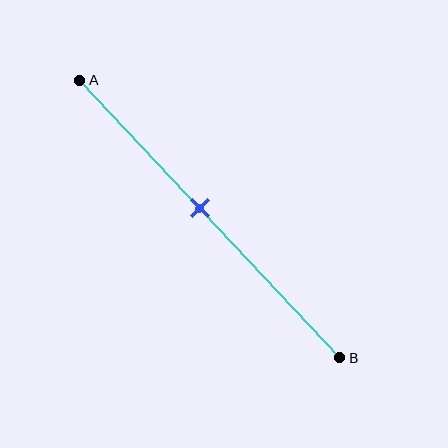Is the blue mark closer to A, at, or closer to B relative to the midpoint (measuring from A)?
The blue mark is closer to point A than the midpoint of segment AB.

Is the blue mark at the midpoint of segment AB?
No, the mark is at about 45% from A, not at the 50% midpoint.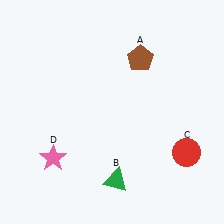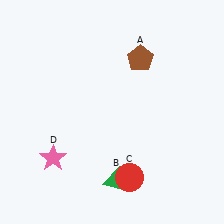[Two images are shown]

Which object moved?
The red circle (C) moved left.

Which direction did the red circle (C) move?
The red circle (C) moved left.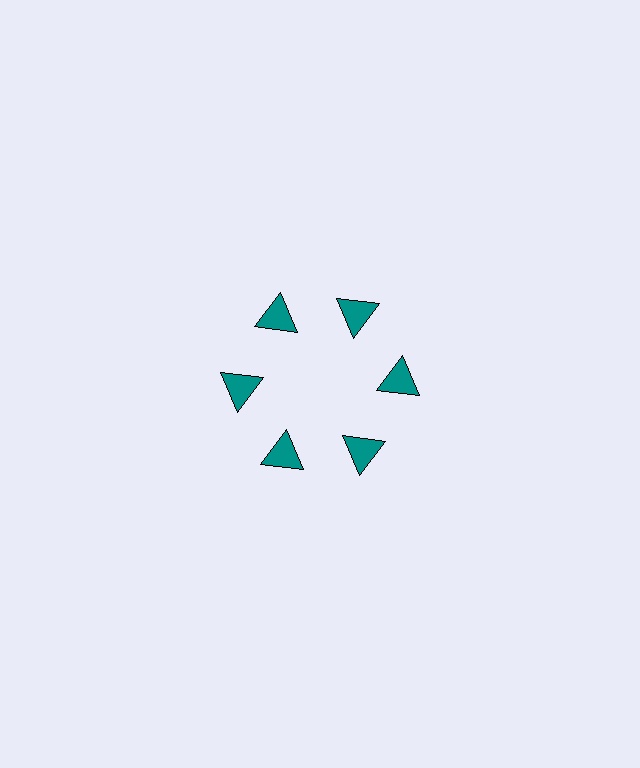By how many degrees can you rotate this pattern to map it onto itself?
The pattern maps onto itself every 60 degrees of rotation.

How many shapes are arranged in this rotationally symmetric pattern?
There are 6 shapes, arranged in 6 groups of 1.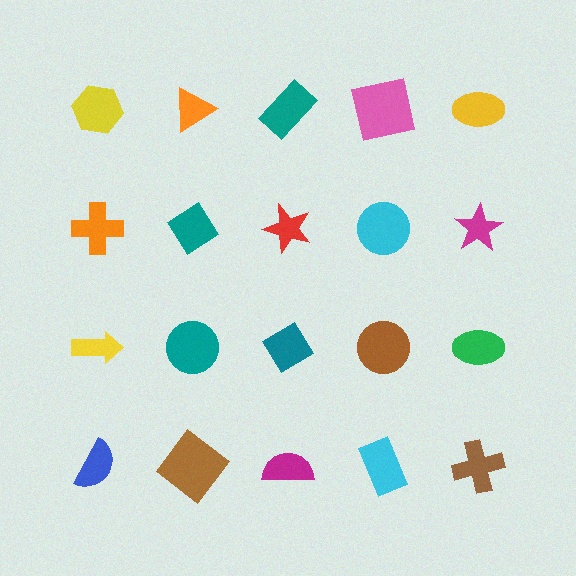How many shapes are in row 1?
5 shapes.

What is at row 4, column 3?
A magenta semicircle.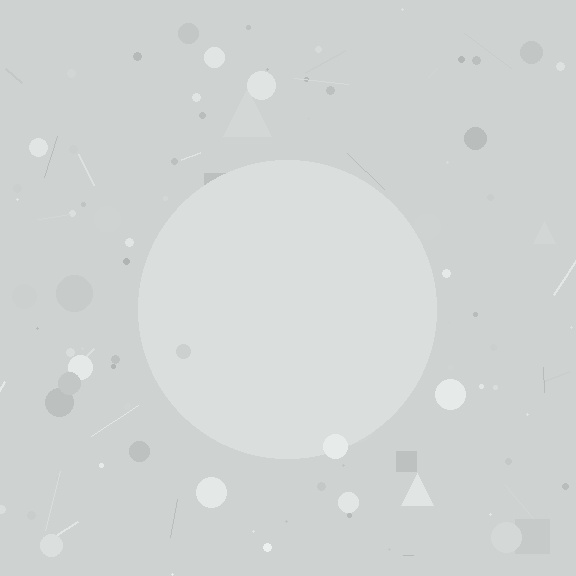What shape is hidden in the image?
A circle is hidden in the image.